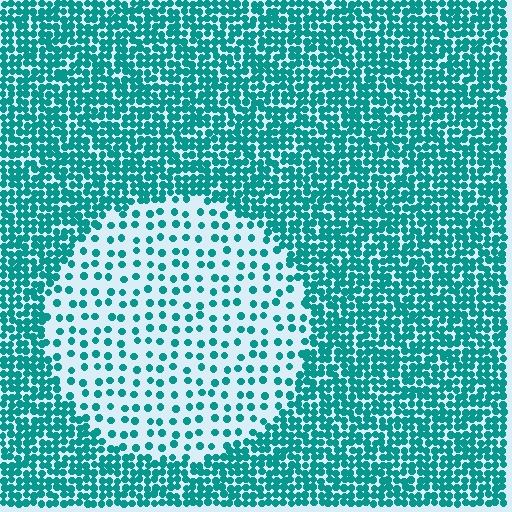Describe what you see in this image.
The image contains small teal elements arranged at two different densities. A circle-shaped region is visible where the elements are less densely packed than the surrounding area.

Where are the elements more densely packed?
The elements are more densely packed outside the circle boundary.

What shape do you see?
I see a circle.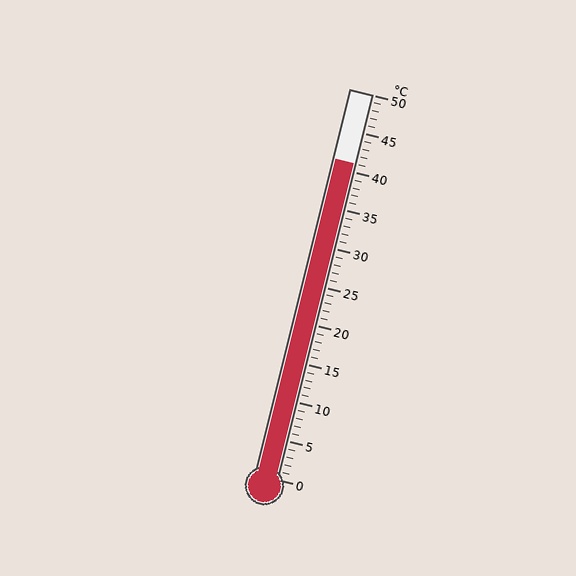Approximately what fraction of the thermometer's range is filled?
The thermometer is filled to approximately 80% of its range.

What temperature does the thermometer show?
The thermometer shows approximately 41°C.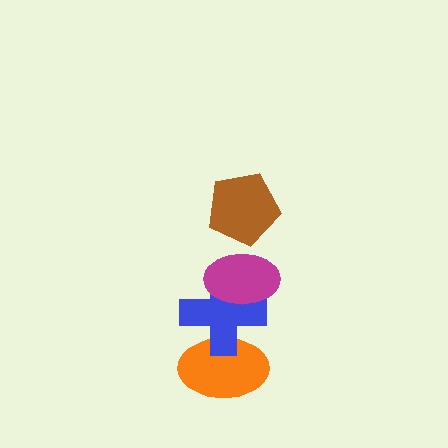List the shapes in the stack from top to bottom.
From top to bottom: the brown pentagon, the magenta ellipse, the blue cross, the orange ellipse.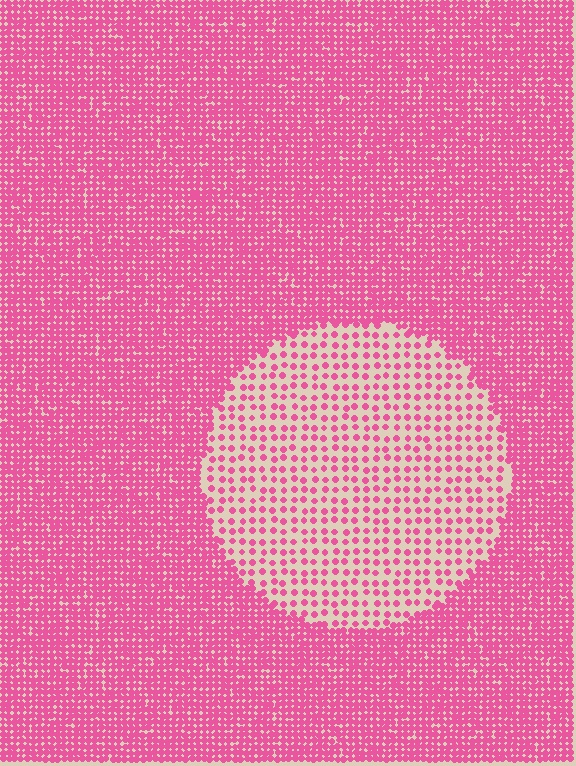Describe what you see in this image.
The image contains small pink elements arranged at two different densities. A circle-shaped region is visible where the elements are less densely packed than the surrounding area.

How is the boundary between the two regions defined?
The boundary is defined by a change in element density (approximately 2.9x ratio). All elements are the same color, size, and shape.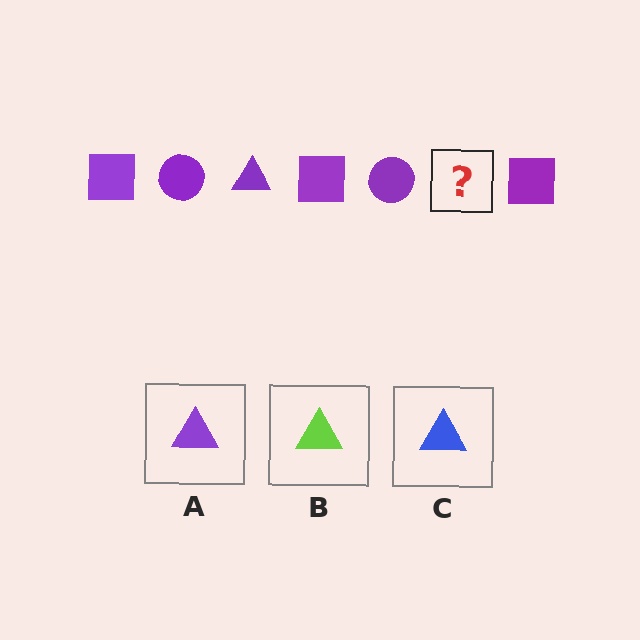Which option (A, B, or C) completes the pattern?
A.